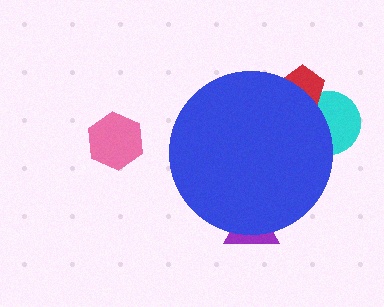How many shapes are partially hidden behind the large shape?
3 shapes are partially hidden.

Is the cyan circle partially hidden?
Yes, the cyan circle is partially hidden behind the blue circle.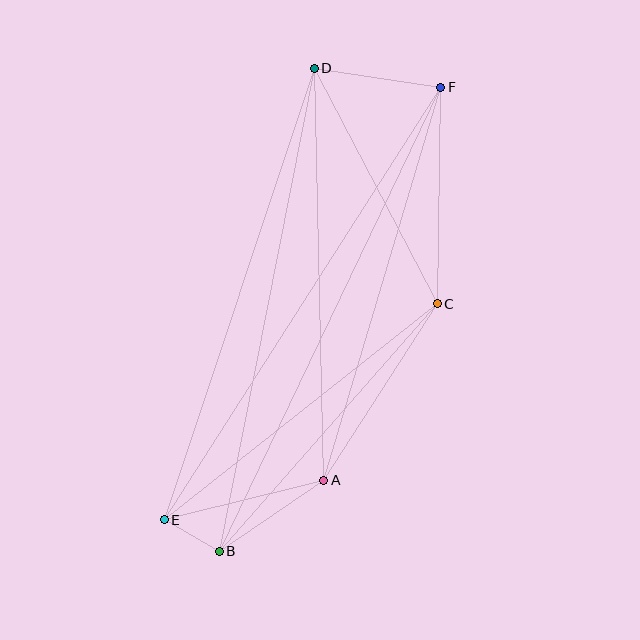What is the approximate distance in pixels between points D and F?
The distance between D and F is approximately 128 pixels.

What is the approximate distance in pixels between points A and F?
The distance between A and F is approximately 410 pixels.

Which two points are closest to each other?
Points B and E are closest to each other.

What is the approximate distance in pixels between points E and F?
The distance between E and F is approximately 513 pixels.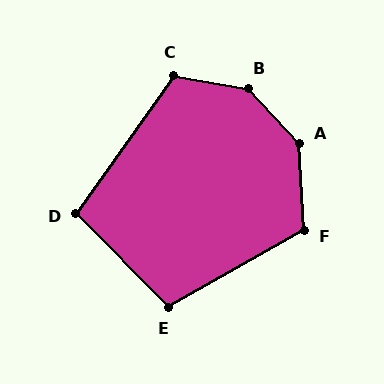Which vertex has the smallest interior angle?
D, at approximately 100 degrees.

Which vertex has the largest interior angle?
B, at approximately 143 degrees.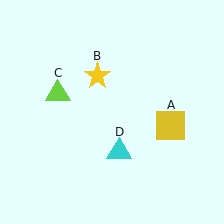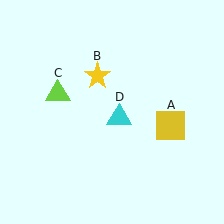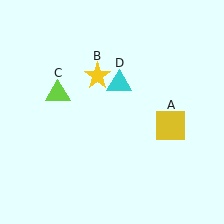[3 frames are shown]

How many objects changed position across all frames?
1 object changed position: cyan triangle (object D).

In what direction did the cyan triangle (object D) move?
The cyan triangle (object D) moved up.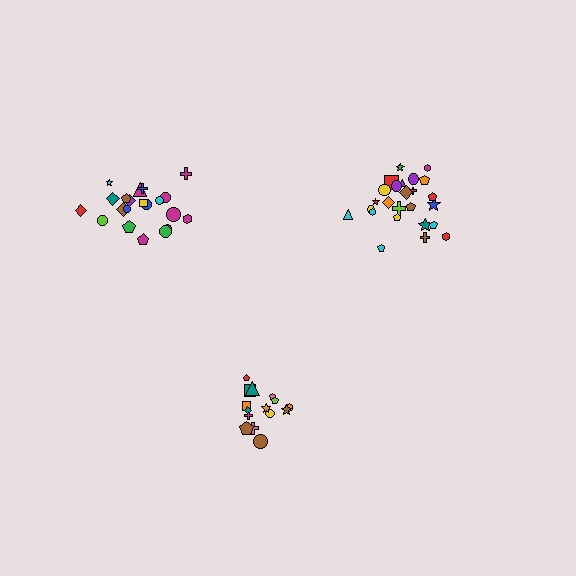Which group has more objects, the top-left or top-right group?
The top-right group.